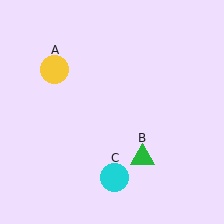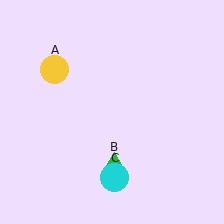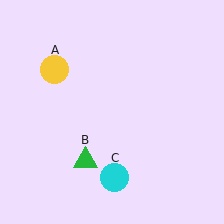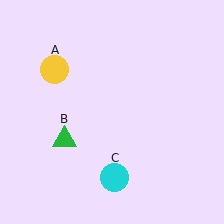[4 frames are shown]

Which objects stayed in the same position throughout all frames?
Yellow circle (object A) and cyan circle (object C) remained stationary.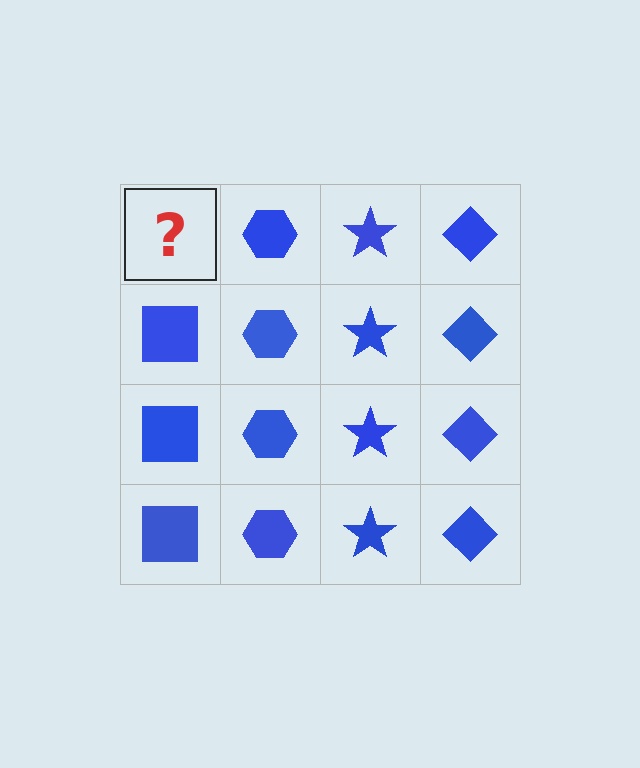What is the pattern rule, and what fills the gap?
The rule is that each column has a consistent shape. The gap should be filled with a blue square.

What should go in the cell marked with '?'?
The missing cell should contain a blue square.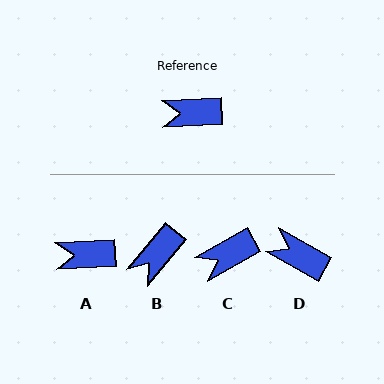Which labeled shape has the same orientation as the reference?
A.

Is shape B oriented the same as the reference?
No, it is off by about 48 degrees.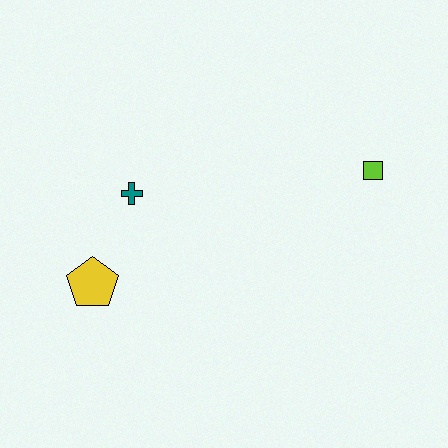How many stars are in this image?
There are no stars.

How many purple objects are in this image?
There are no purple objects.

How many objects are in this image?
There are 3 objects.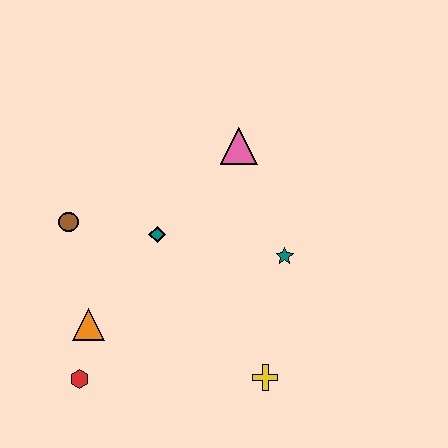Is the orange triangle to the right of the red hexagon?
Yes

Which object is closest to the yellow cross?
The teal star is closest to the yellow cross.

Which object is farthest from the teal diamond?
The yellow cross is farthest from the teal diamond.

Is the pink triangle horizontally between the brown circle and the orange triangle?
No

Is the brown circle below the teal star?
No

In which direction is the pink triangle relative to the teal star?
The pink triangle is above the teal star.